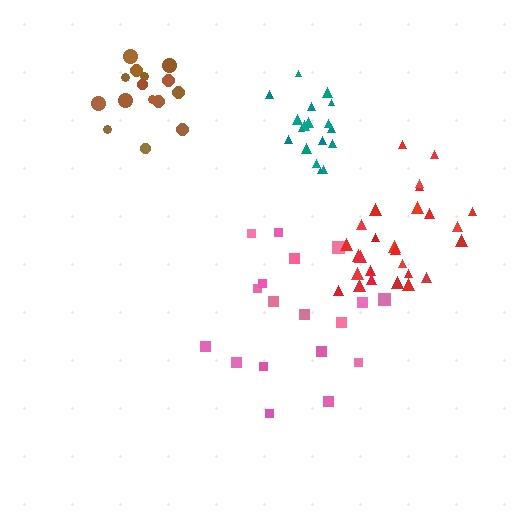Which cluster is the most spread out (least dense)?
Pink.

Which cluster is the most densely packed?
Brown.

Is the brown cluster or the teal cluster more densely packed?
Brown.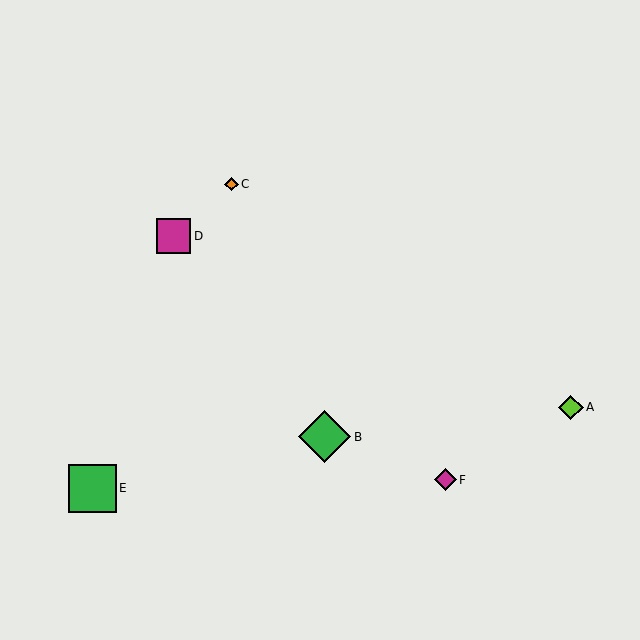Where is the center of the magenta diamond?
The center of the magenta diamond is at (445, 480).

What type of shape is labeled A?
Shape A is a lime diamond.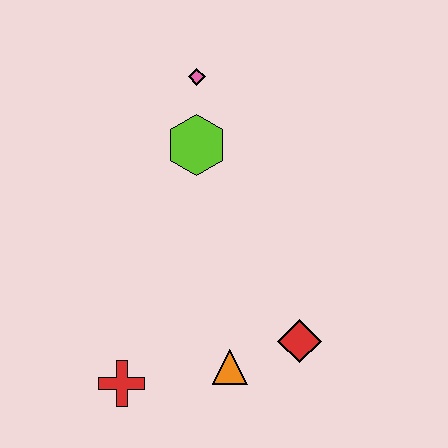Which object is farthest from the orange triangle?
The pink diamond is farthest from the orange triangle.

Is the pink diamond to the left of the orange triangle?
Yes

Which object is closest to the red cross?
The orange triangle is closest to the red cross.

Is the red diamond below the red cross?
No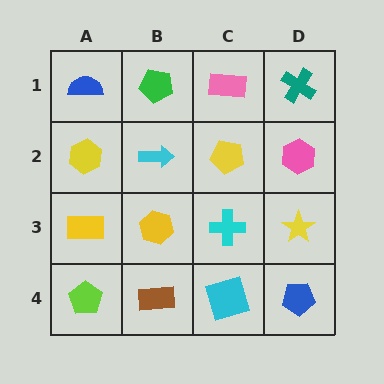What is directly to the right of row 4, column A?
A brown rectangle.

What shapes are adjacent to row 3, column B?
A cyan arrow (row 2, column B), a brown rectangle (row 4, column B), a yellow rectangle (row 3, column A), a cyan cross (row 3, column C).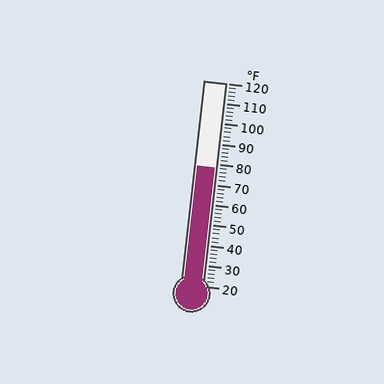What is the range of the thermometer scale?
The thermometer scale ranges from 20°F to 120°F.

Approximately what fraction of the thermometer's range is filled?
The thermometer is filled to approximately 60% of its range.